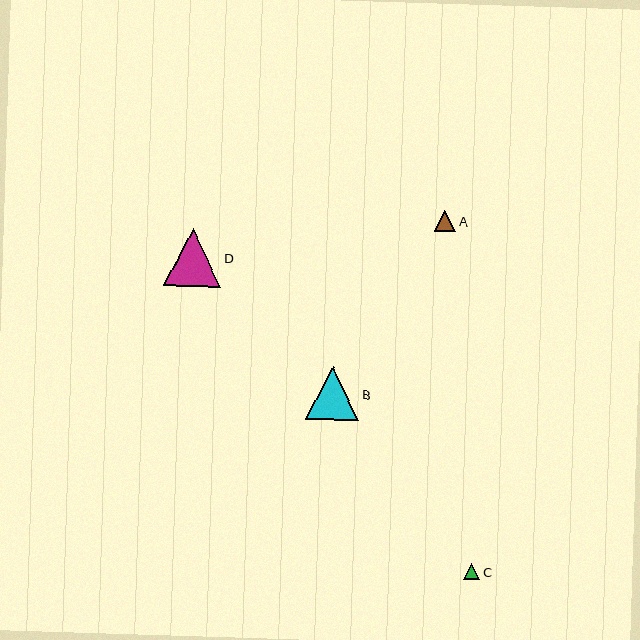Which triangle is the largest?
Triangle D is the largest with a size of approximately 57 pixels.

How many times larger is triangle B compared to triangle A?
Triangle B is approximately 2.5 times the size of triangle A.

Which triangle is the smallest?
Triangle C is the smallest with a size of approximately 16 pixels.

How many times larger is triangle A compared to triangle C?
Triangle A is approximately 1.3 times the size of triangle C.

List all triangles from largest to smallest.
From largest to smallest: D, B, A, C.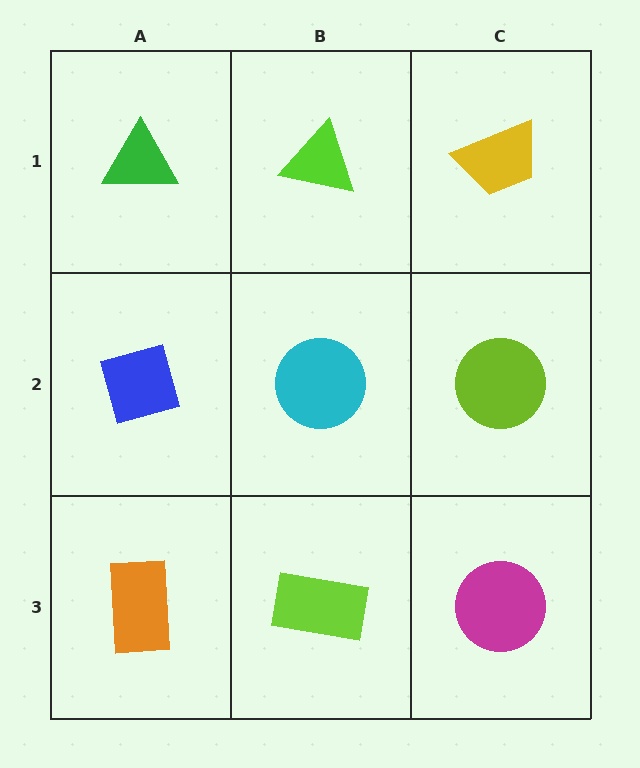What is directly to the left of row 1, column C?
A lime triangle.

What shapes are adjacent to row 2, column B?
A lime triangle (row 1, column B), a lime rectangle (row 3, column B), a blue diamond (row 2, column A), a lime circle (row 2, column C).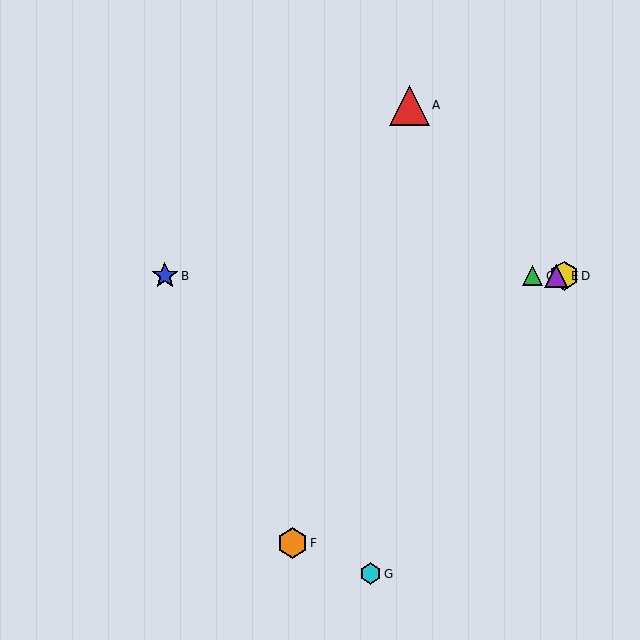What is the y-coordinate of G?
Object G is at y≈574.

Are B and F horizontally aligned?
No, B is at y≈276 and F is at y≈543.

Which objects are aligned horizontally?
Objects B, C, D, E are aligned horizontally.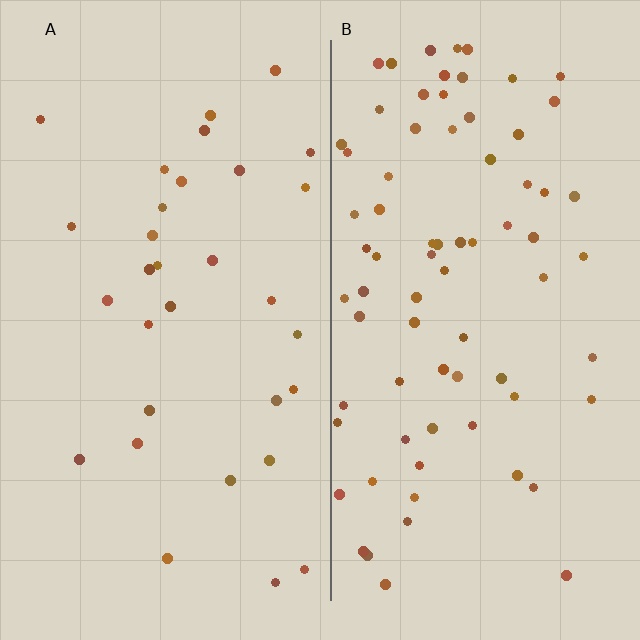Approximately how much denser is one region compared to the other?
Approximately 2.4× — region B over region A.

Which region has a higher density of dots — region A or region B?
B (the right).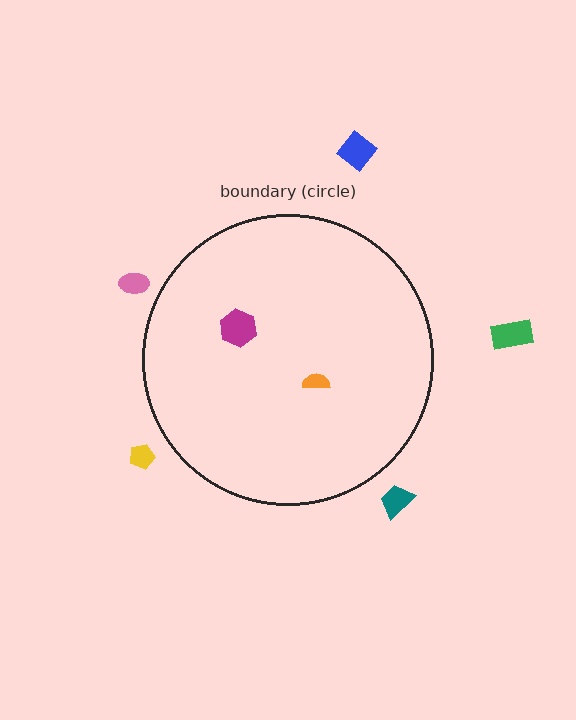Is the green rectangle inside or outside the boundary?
Outside.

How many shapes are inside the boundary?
2 inside, 5 outside.